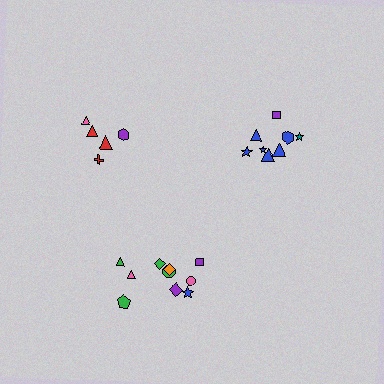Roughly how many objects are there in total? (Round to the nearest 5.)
Roughly 25 objects in total.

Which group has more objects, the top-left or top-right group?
The top-right group.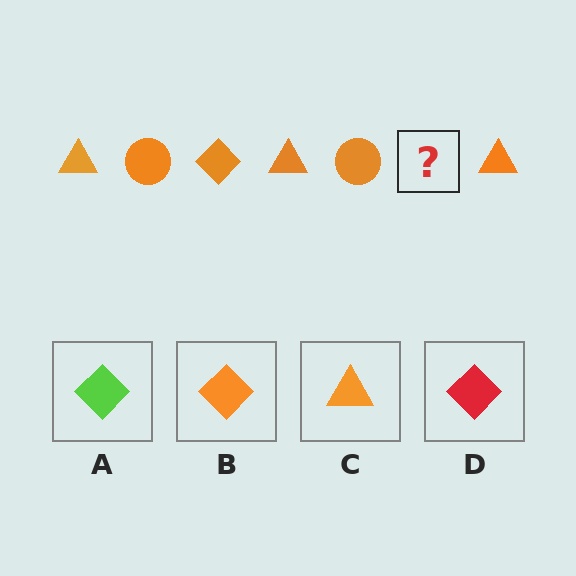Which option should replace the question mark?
Option B.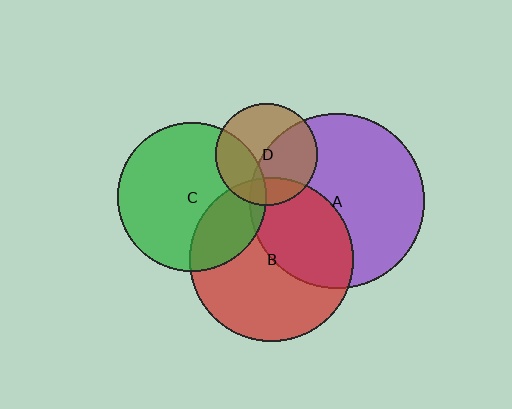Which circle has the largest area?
Circle A (purple).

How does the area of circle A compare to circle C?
Approximately 1.4 times.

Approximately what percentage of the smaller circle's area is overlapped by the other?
Approximately 40%.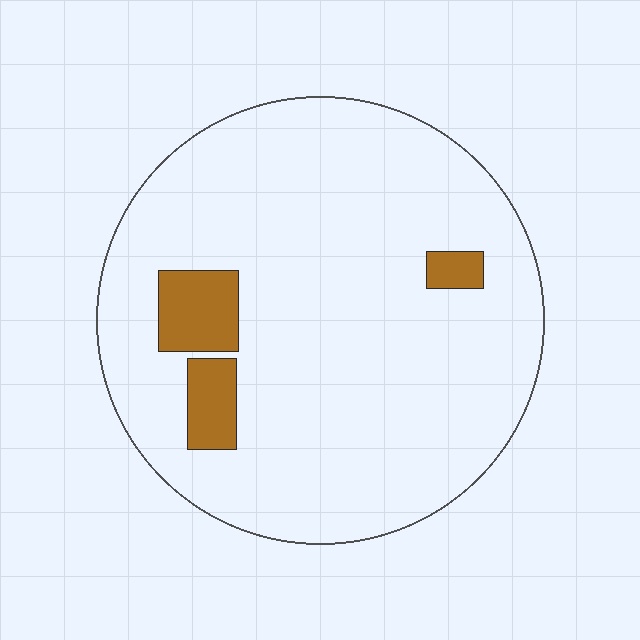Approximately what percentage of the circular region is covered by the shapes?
Approximately 10%.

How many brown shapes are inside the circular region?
3.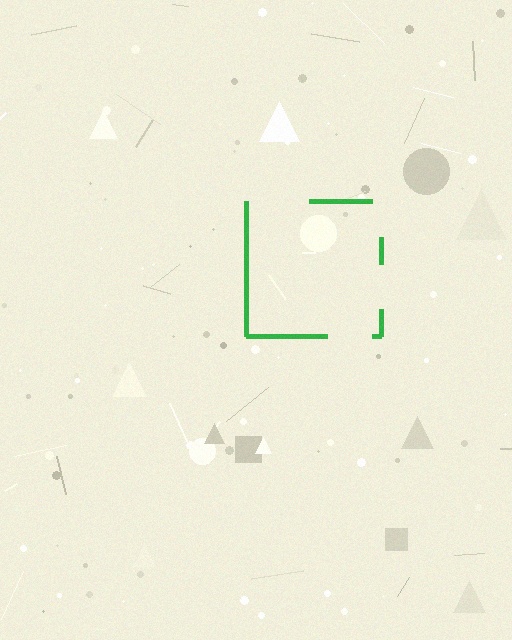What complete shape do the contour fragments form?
The contour fragments form a square.